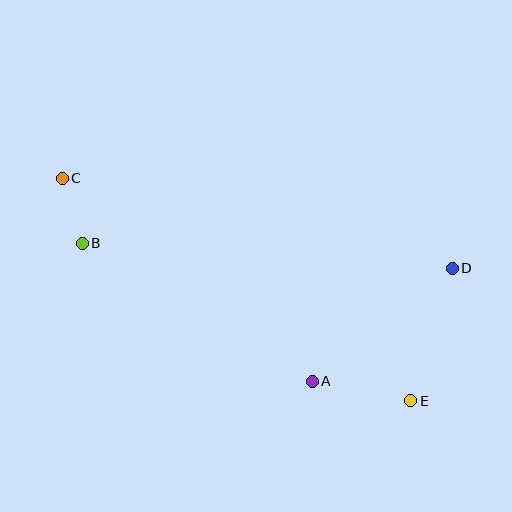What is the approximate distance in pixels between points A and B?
The distance between A and B is approximately 268 pixels.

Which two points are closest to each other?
Points B and C are closest to each other.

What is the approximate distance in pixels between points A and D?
The distance between A and D is approximately 180 pixels.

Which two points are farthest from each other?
Points C and E are farthest from each other.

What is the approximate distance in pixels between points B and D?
The distance between B and D is approximately 371 pixels.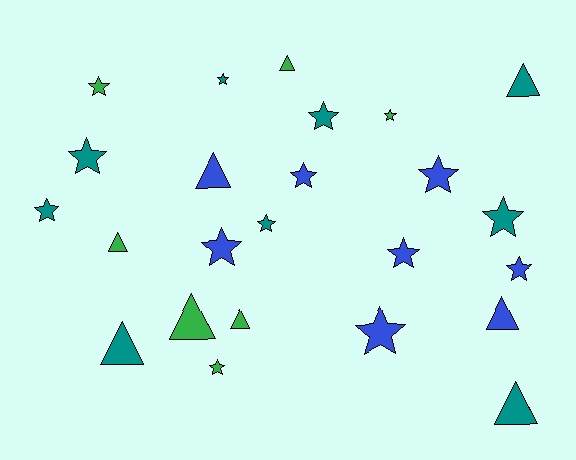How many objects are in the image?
There are 24 objects.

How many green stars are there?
There are 3 green stars.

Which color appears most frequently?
Teal, with 9 objects.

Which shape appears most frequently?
Star, with 15 objects.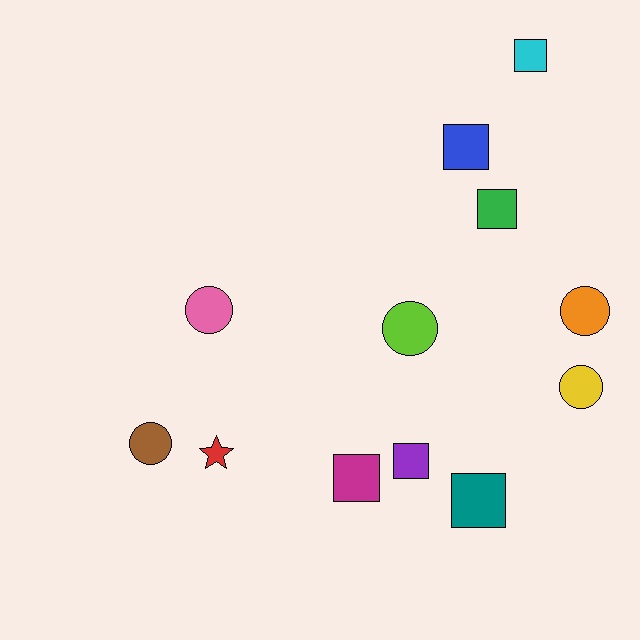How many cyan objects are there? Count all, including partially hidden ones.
There is 1 cyan object.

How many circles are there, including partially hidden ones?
There are 5 circles.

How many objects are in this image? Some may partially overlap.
There are 12 objects.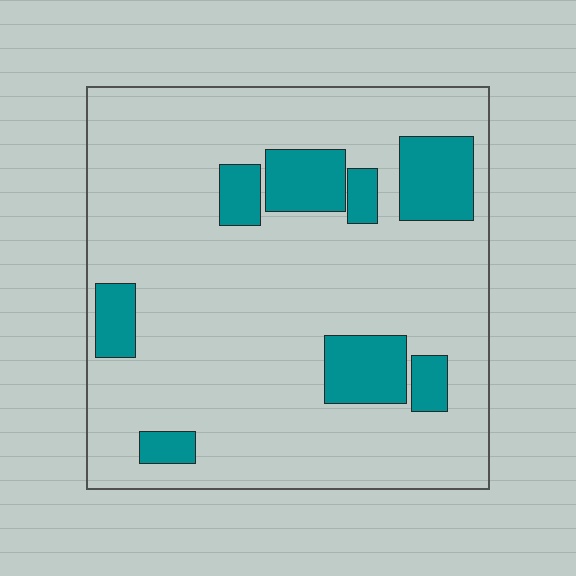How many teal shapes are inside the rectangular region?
8.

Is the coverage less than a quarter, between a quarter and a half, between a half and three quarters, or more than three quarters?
Less than a quarter.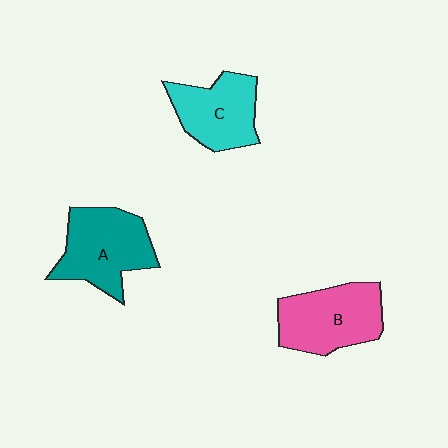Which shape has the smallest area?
Shape C (cyan).